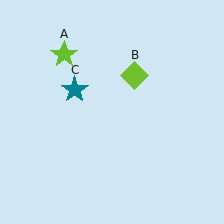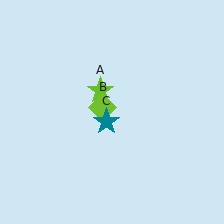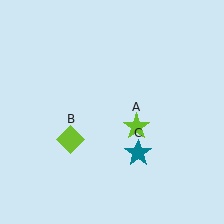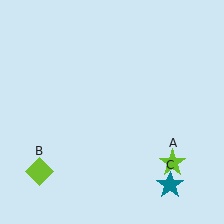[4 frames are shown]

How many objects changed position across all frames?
3 objects changed position: lime star (object A), lime diamond (object B), teal star (object C).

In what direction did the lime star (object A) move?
The lime star (object A) moved down and to the right.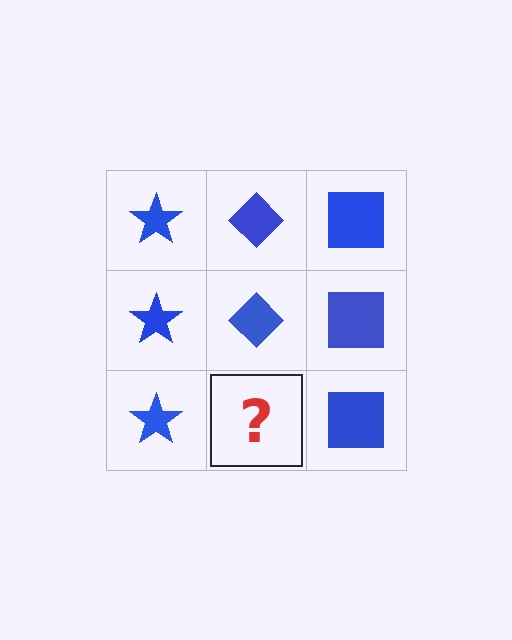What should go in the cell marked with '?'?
The missing cell should contain a blue diamond.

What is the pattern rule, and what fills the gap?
The rule is that each column has a consistent shape. The gap should be filled with a blue diamond.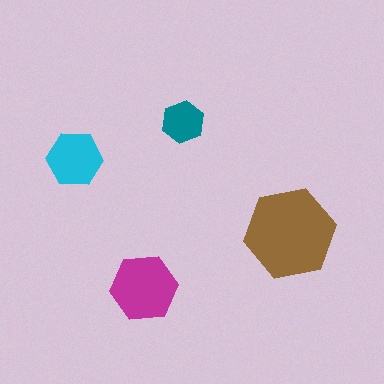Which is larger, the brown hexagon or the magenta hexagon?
The brown one.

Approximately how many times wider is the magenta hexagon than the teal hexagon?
About 1.5 times wider.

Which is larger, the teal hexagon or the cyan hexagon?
The cyan one.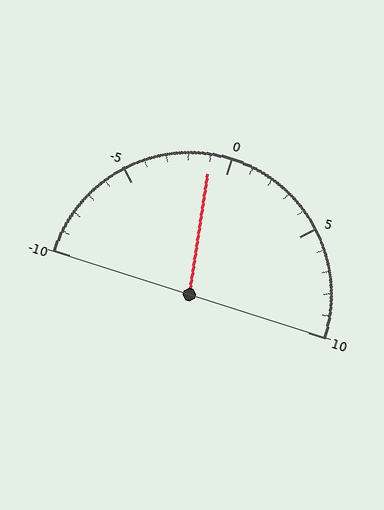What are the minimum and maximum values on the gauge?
The gauge ranges from -10 to 10.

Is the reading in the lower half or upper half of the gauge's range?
The reading is in the lower half of the range (-10 to 10).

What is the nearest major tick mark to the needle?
The nearest major tick mark is 0.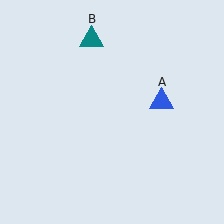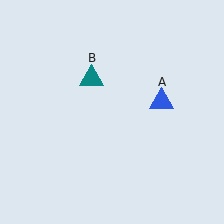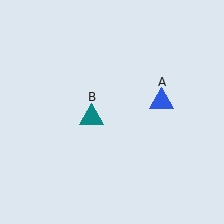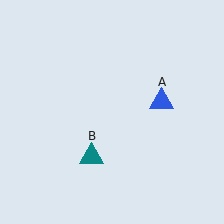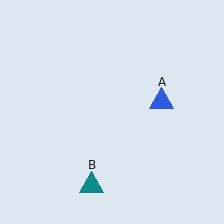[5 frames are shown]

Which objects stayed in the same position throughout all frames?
Blue triangle (object A) remained stationary.